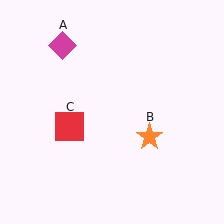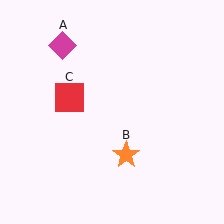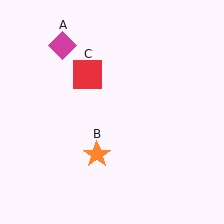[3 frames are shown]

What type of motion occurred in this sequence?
The orange star (object B), red square (object C) rotated clockwise around the center of the scene.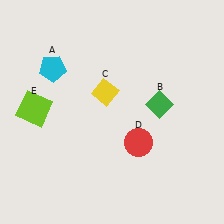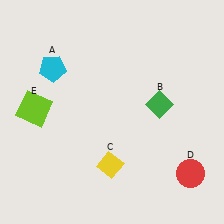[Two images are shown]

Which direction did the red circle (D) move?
The red circle (D) moved right.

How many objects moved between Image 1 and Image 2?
2 objects moved between the two images.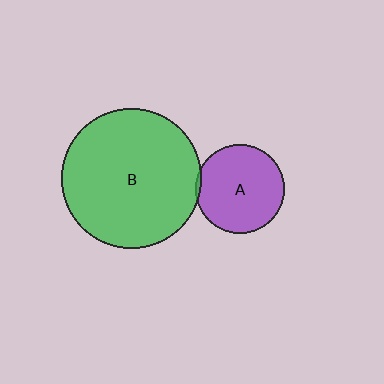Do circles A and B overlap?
Yes.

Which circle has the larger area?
Circle B (green).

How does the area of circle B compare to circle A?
Approximately 2.5 times.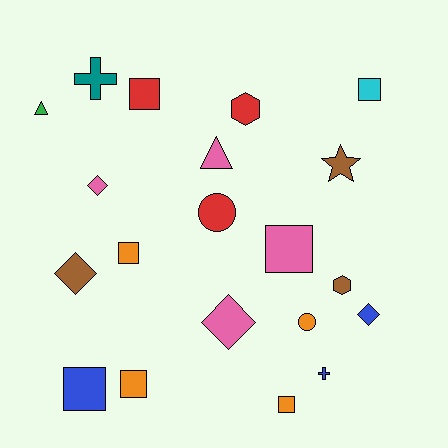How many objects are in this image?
There are 20 objects.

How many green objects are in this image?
There is 1 green object.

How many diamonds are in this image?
There are 4 diamonds.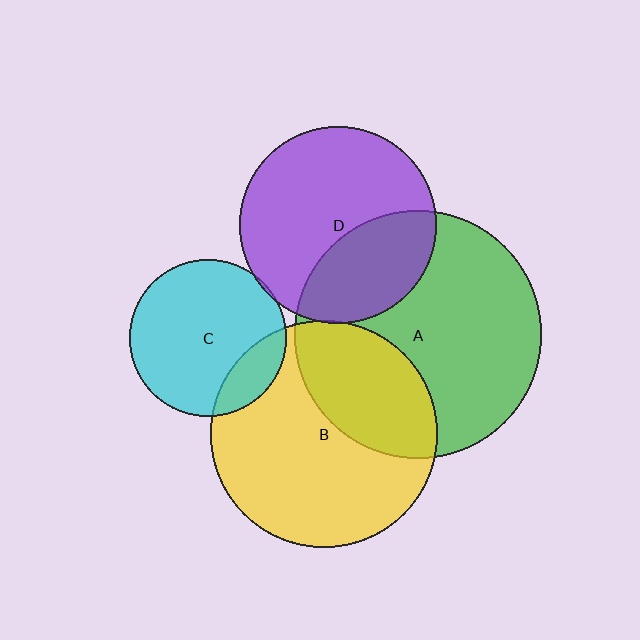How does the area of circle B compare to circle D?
Approximately 1.3 times.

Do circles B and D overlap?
Yes.